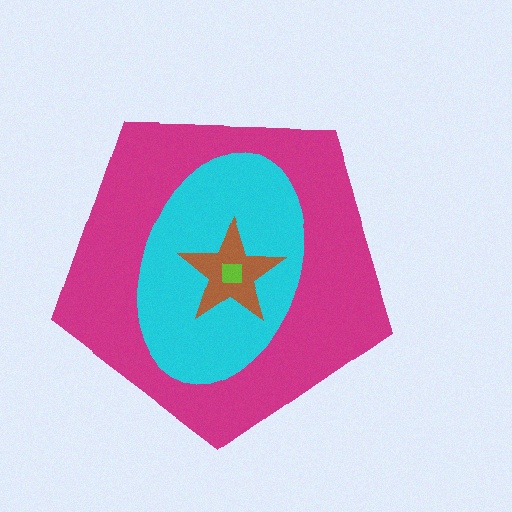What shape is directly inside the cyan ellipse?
The brown star.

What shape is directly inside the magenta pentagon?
The cyan ellipse.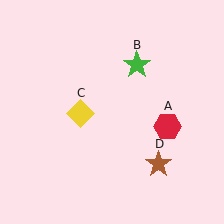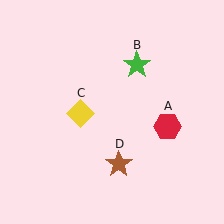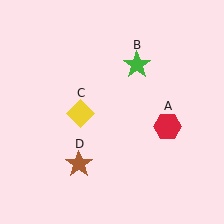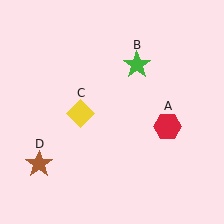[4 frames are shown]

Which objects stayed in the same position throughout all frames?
Red hexagon (object A) and green star (object B) and yellow diamond (object C) remained stationary.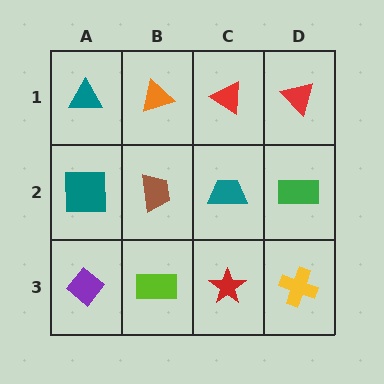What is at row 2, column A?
A teal square.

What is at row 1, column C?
A red triangle.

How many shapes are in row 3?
4 shapes.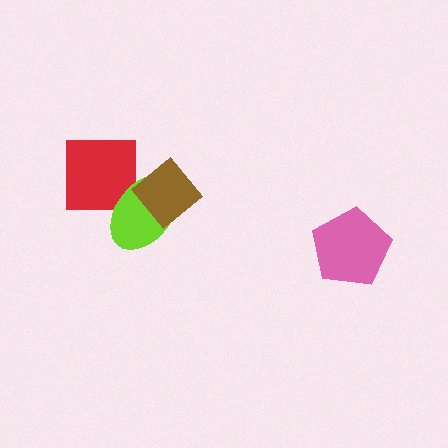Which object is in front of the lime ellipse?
The brown diamond is in front of the lime ellipse.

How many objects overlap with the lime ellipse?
2 objects overlap with the lime ellipse.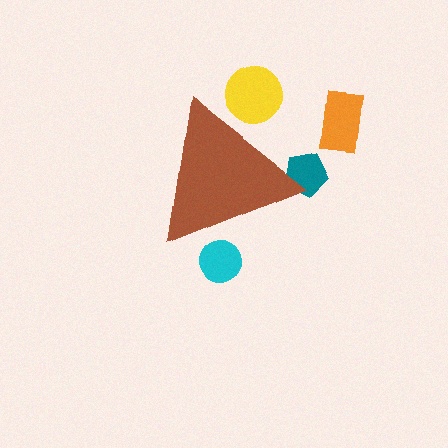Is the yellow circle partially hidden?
Yes, the yellow circle is partially hidden behind the brown triangle.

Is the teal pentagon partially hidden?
Yes, the teal pentagon is partially hidden behind the brown triangle.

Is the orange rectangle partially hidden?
No, the orange rectangle is fully visible.